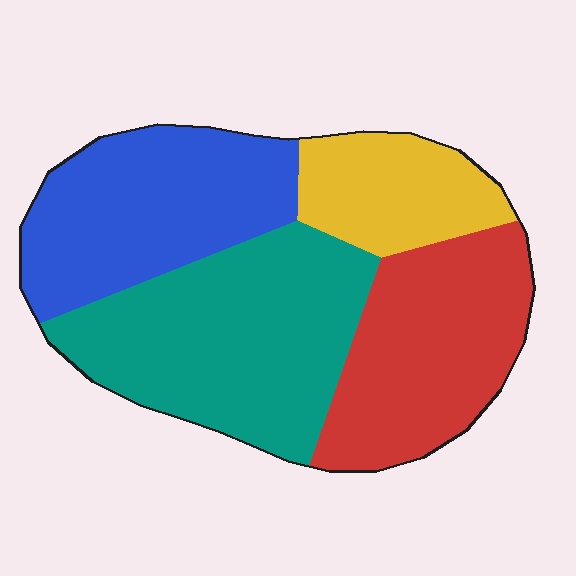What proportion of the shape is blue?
Blue covers roughly 25% of the shape.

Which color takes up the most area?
Teal, at roughly 35%.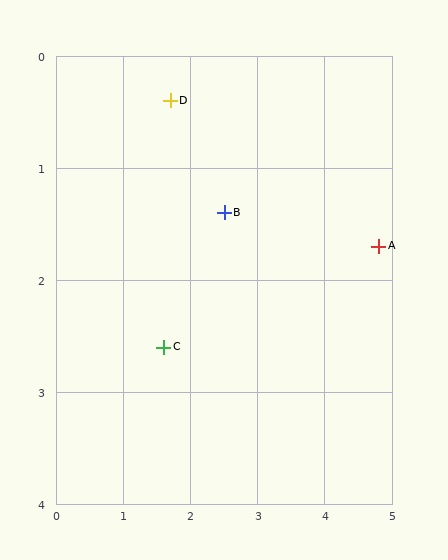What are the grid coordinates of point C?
Point C is at approximately (1.6, 2.6).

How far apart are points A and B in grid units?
Points A and B are about 2.3 grid units apart.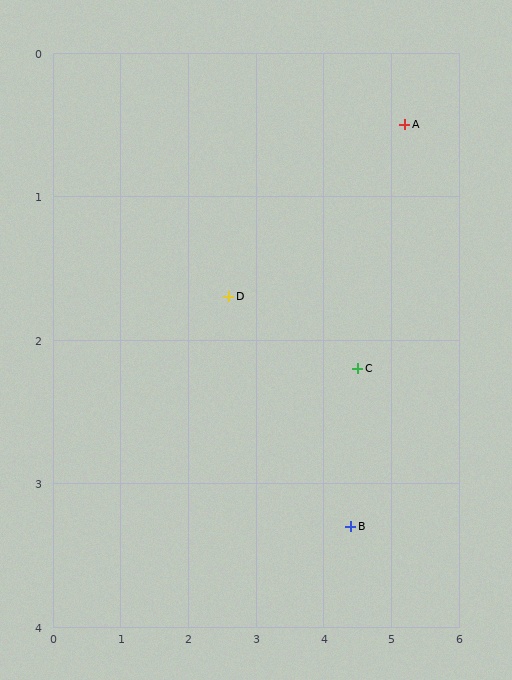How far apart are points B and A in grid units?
Points B and A are about 2.9 grid units apart.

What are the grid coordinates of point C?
Point C is at approximately (4.5, 2.2).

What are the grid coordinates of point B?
Point B is at approximately (4.4, 3.3).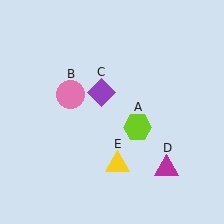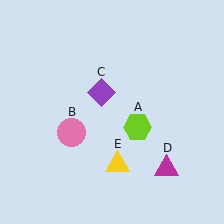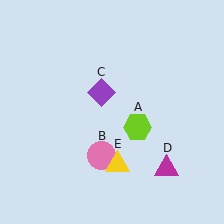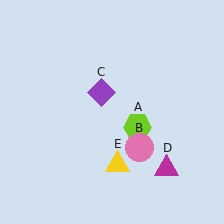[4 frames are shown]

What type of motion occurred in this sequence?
The pink circle (object B) rotated counterclockwise around the center of the scene.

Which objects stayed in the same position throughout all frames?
Lime hexagon (object A) and purple diamond (object C) and magenta triangle (object D) and yellow triangle (object E) remained stationary.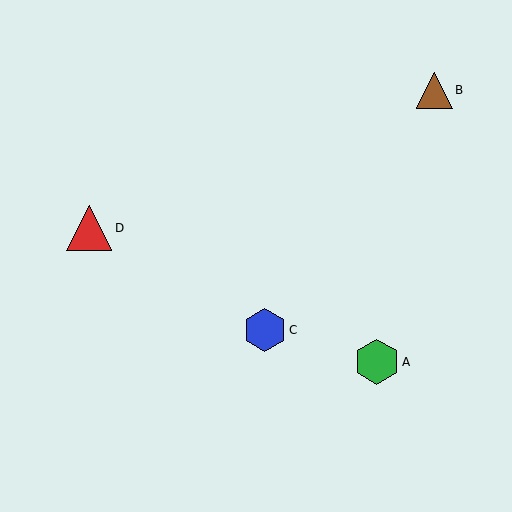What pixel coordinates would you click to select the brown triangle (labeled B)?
Click at (434, 90) to select the brown triangle B.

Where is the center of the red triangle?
The center of the red triangle is at (89, 228).